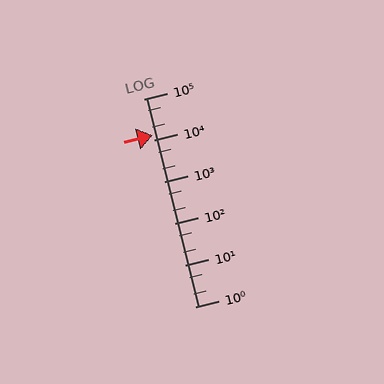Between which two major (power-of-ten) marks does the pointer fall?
The pointer is between 10000 and 100000.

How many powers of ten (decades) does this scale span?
The scale spans 5 decades, from 1 to 100000.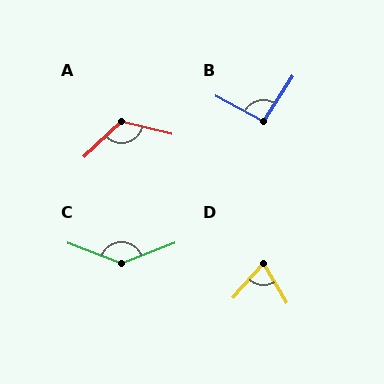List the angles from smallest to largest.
D (72°), B (94°), A (122°), C (138°).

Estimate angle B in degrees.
Approximately 94 degrees.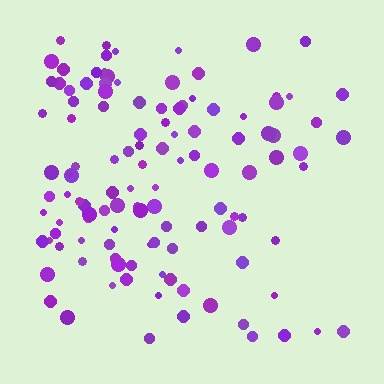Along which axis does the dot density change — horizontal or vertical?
Horizontal.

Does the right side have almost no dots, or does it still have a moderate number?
Still a moderate number, just noticeably fewer than the left.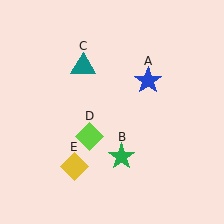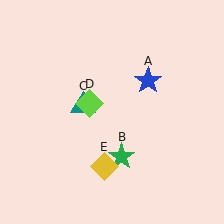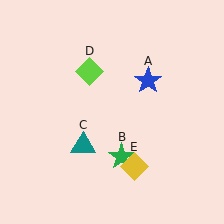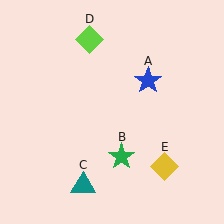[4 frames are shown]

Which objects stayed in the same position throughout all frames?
Blue star (object A) and green star (object B) remained stationary.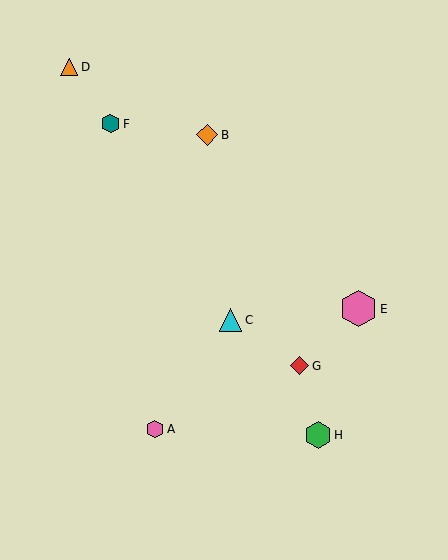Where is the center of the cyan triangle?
The center of the cyan triangle is at (231, 320).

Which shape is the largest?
The pink hexagon (labeled E) is the largest.